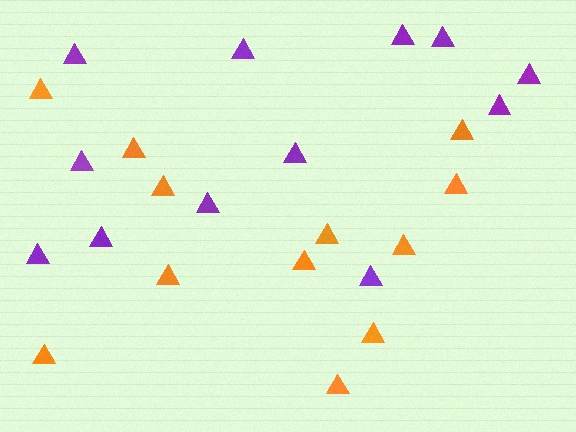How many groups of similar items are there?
There are 2 groups: one group of orange triangles (12) and one group of purple triangles (12).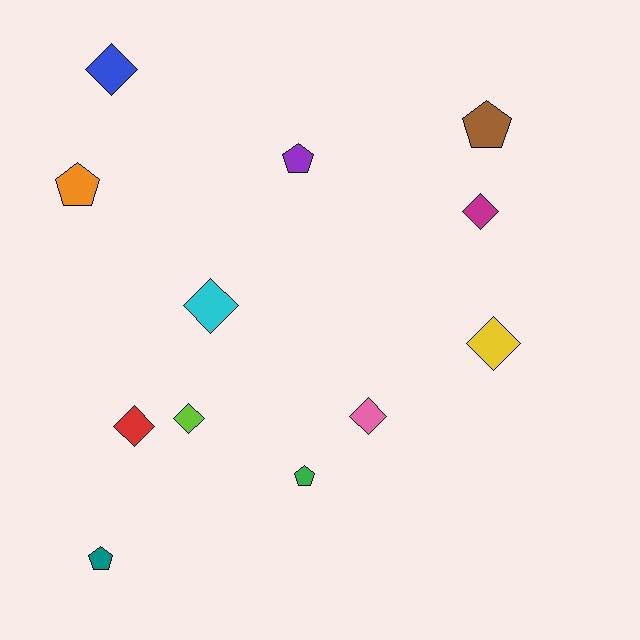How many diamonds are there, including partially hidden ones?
There are 7 diamonds.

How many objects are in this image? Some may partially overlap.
There are 12 objects.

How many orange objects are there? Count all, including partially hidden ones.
There is 1 orange object.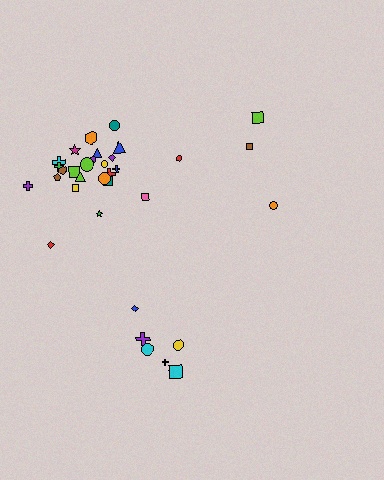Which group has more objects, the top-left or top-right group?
The top-left group.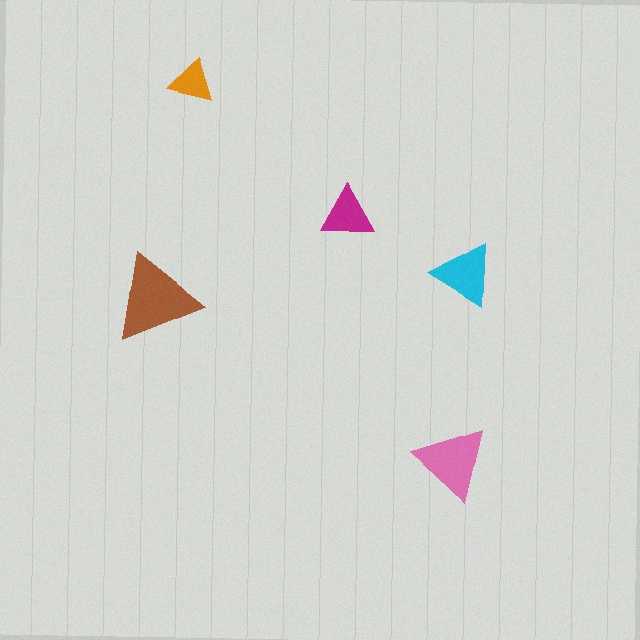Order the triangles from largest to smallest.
the brown one, the pink one, the cyan one, the magenta one, the orange one.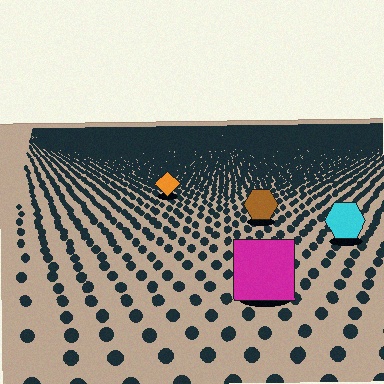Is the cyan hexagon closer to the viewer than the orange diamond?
Yes. The cyan hexagon is closer — you can tell from the texture gradient: the ground texture is coarser near it.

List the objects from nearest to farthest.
From nearest to farthest: the magenta square, the cyan hexagon, the brown hexagon, the orange diamond.